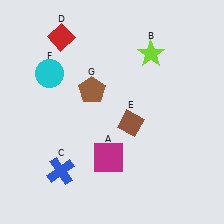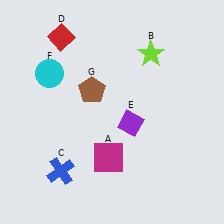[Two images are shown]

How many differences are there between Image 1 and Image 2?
There is 1 difference between the two images.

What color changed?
The diamond (E) changed from brown in Image 1 to purple in Image 2.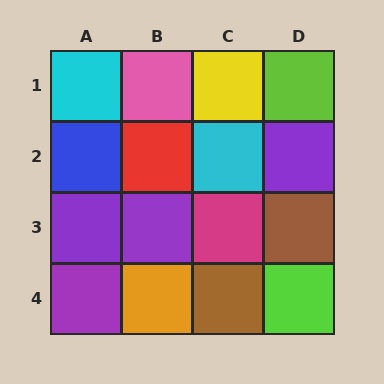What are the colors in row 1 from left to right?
Cyan, pink, yellow, lime.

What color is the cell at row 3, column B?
Purple.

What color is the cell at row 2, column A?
Blue.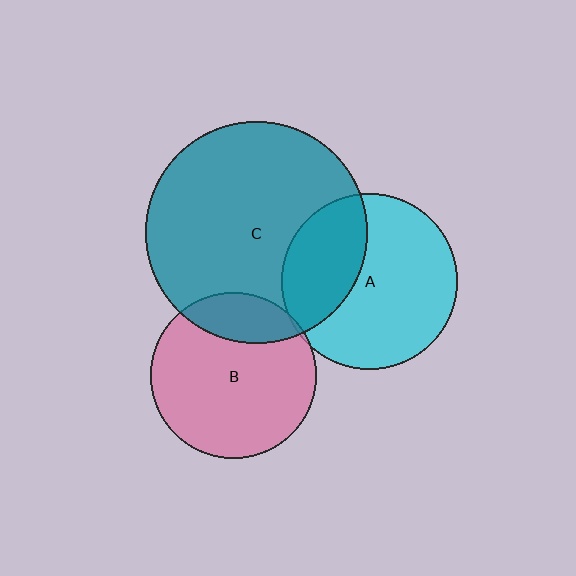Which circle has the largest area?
Circle C (teal).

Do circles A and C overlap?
Yes.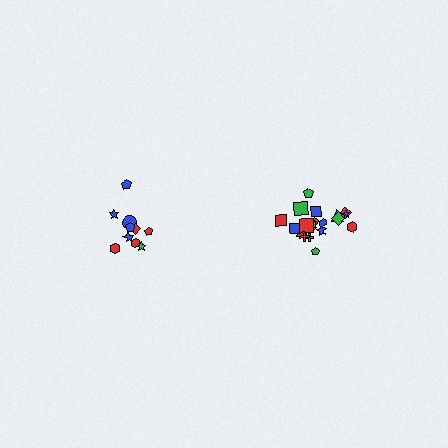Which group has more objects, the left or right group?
The right group.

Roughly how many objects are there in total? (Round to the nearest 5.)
Roughly 30 objects in total.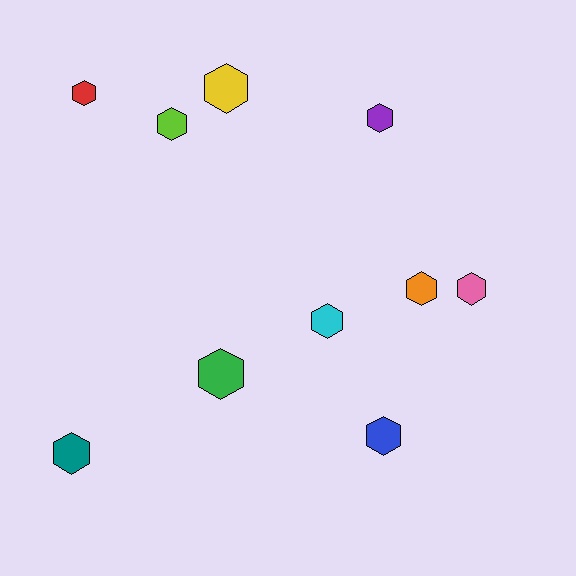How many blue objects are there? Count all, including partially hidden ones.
There is 1 blue object.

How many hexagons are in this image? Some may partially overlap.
There are 10 hexagons.